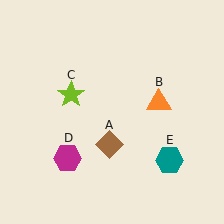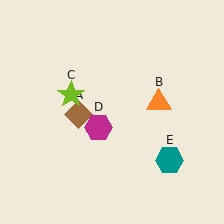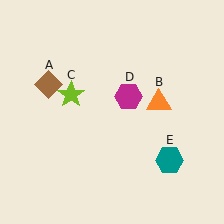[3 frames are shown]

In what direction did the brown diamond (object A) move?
The brown diamond (object A) moved up and to the left.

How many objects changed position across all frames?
2 objects changed position: brown diamond (object A), magenta hexagon (object D).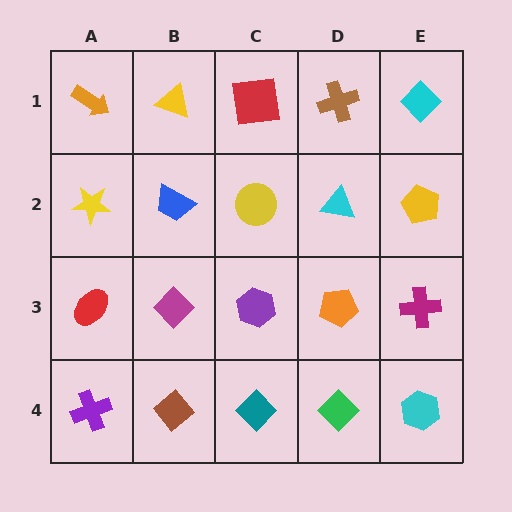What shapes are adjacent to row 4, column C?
A purple hexagon (row 3, column C), a brown diamond (row 4, column B), a green diamond (row 4, column D).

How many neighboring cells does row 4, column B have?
3.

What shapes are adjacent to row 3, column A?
A yellow star (row 2, column A), a purple cross (row 4, column A), a magenta diamond (row 3, column B).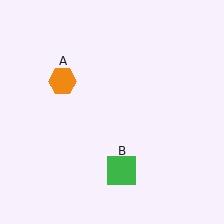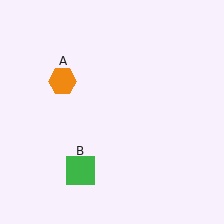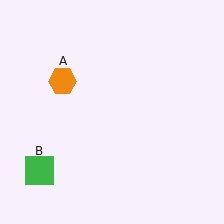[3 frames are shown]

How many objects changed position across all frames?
1 object changed position: green square (object B).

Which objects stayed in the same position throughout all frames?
Orange hexagon (object A) remained stationary.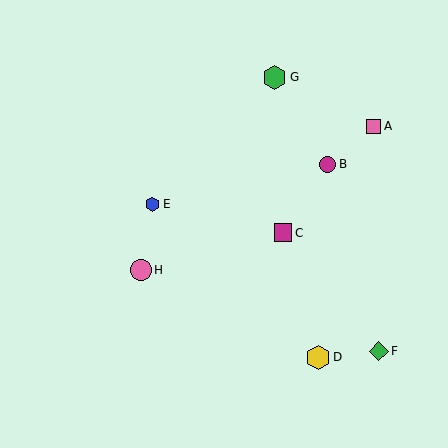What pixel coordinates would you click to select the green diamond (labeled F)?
Click at (379, 351) to select the green diamond F.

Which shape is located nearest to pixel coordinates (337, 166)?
The magenta circle (labeled B) at (327, 164) is nearest to that location.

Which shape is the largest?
The yellow hexagon (labeled D) is the largest.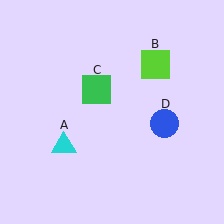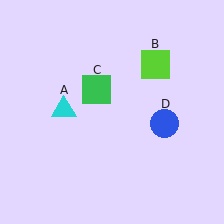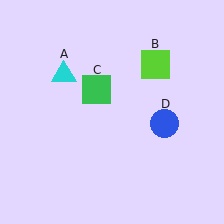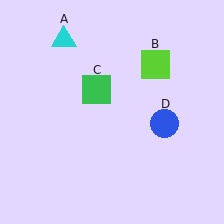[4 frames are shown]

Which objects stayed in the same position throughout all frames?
Lime square (object B) and green square (object C) and blue circle (object D) remained stationary.